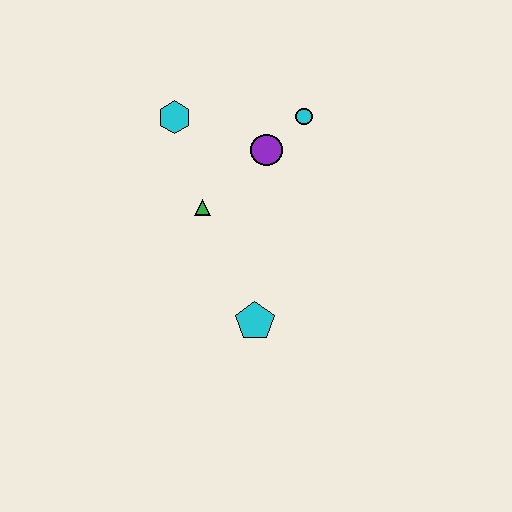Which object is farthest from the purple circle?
The cyan pentagon is farthest from the purple circle.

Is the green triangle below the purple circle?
Yes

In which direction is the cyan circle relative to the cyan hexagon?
The cyan circle is to the right of the cyan hexagon.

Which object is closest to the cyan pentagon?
The green triangle is closest to the cyan pentagon.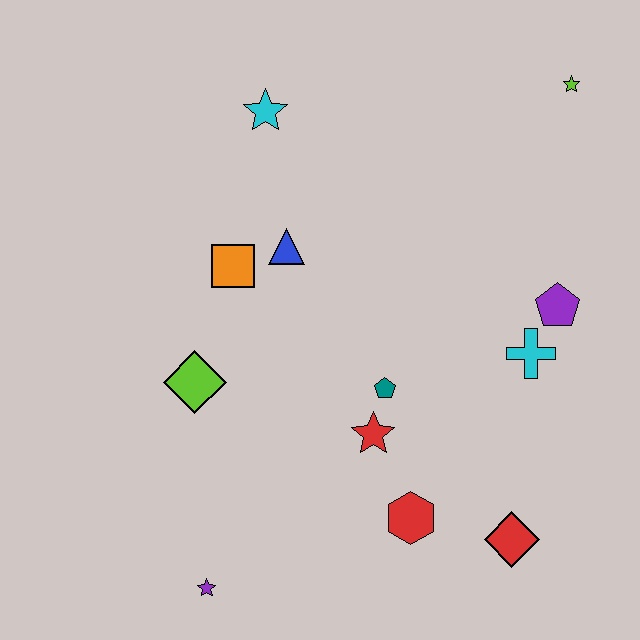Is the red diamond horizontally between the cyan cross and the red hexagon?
Yes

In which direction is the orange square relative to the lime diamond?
The orange square is above the lime diamond.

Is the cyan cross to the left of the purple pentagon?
Yes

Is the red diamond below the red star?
Yes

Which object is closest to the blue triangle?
The orange square is closest to the blue triangle.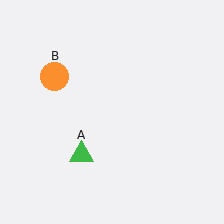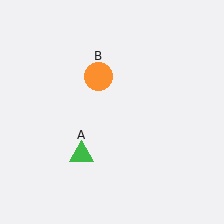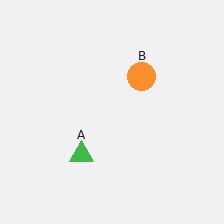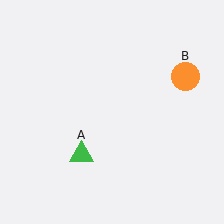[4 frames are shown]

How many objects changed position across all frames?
1 object changed position: orange circle (object B).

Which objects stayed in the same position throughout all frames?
Green triangle (object A) remained stationary.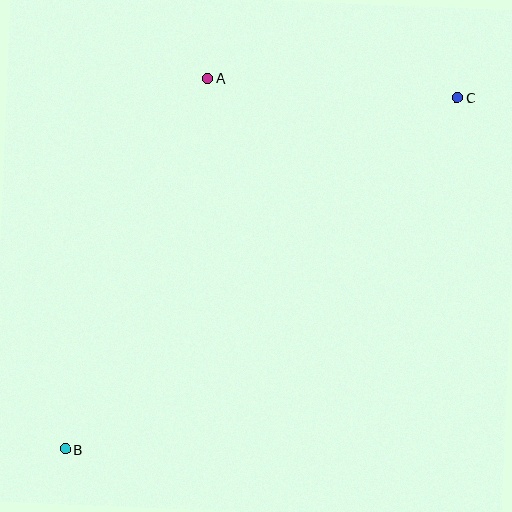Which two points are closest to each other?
Points A and C are closest to each other.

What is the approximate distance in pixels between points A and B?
The distance between A and B is approximately 398 pixels.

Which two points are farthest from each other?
Points B and C are farthest from each other.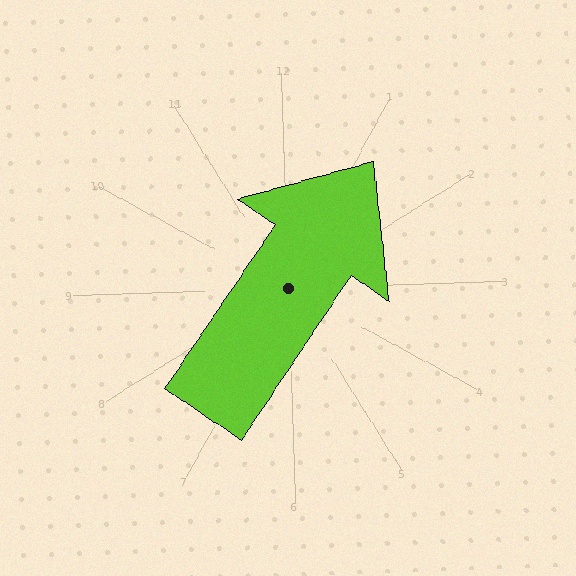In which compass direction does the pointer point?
Northeast.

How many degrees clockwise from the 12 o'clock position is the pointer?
Approximately 36 degrees.